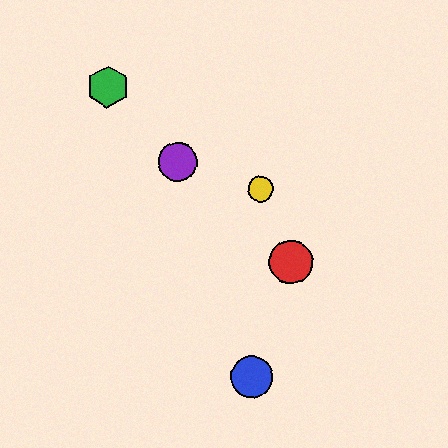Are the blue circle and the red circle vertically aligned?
No, the blue circle is at x≈252 and the red circle is at x≈291.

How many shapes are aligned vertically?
2 shapes (the blue circle, the yellow circle) are aligned vertically.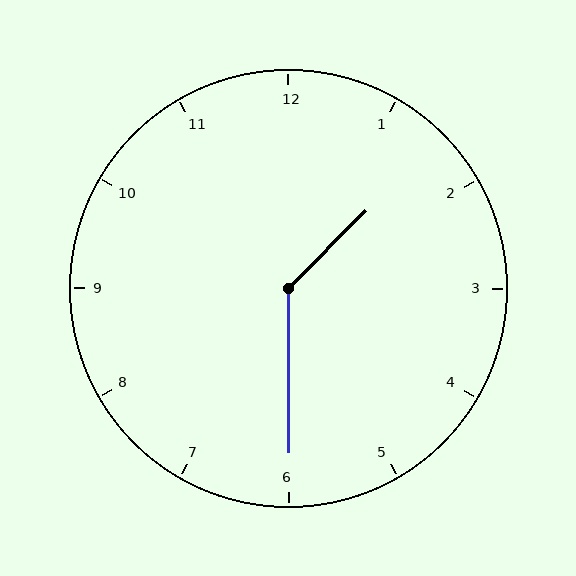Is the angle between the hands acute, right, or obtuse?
It is obtuse.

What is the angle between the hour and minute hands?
Approximately 135 degrees.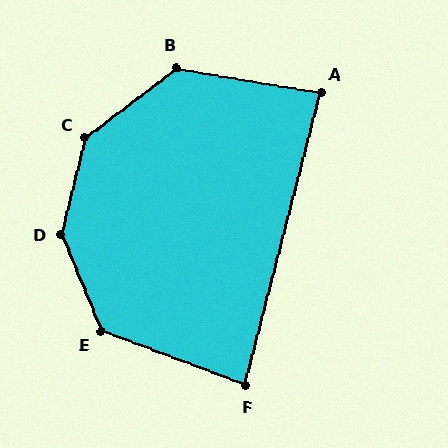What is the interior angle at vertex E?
Approximately 133 degrees (obtuse).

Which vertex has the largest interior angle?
D, at approximately 143 degrees.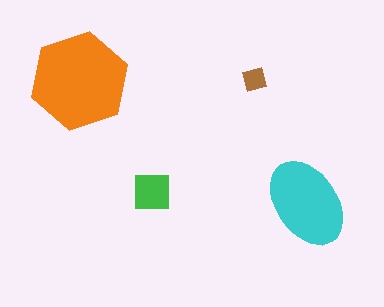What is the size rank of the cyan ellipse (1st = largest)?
2nd.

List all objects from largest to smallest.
The orange hexagon, the cyan ellipse, the green square, the brown square.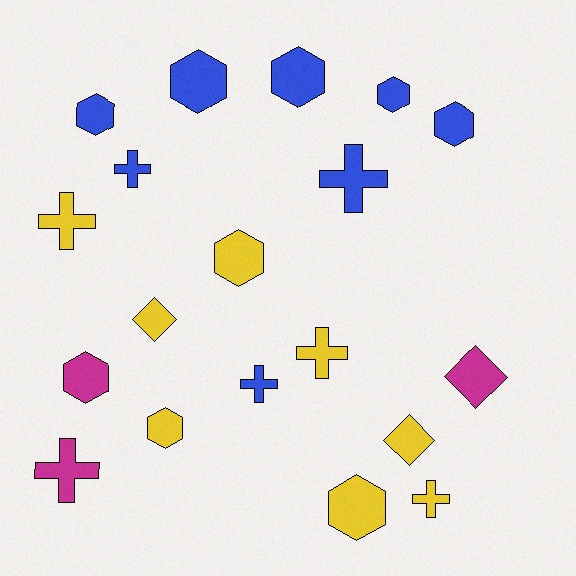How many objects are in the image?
There are 19 objects.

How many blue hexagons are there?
There are 5 blue hexagons.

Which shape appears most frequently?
Hexagon, with 9 objects.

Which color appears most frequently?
Blue, with 8 objects.